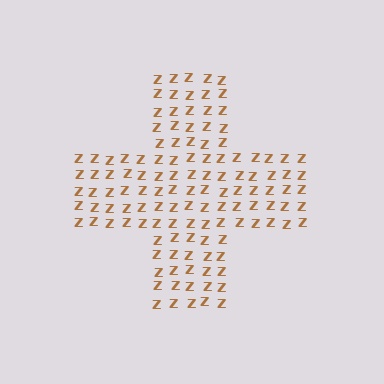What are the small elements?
The small elements are letter Z's.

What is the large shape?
The large shape is a cross.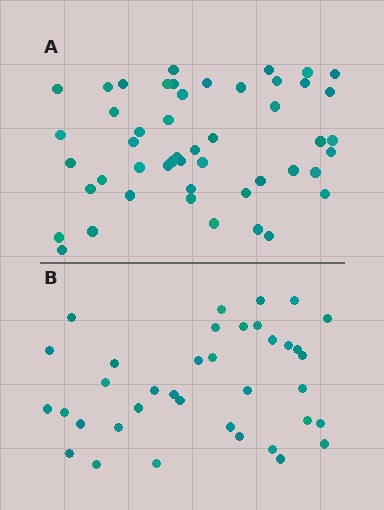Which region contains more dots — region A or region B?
Region A (the top region) has more dots.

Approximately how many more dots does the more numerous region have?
Region A has roughly 12 or so more dots than region B.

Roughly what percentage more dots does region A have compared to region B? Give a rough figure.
About 30% more.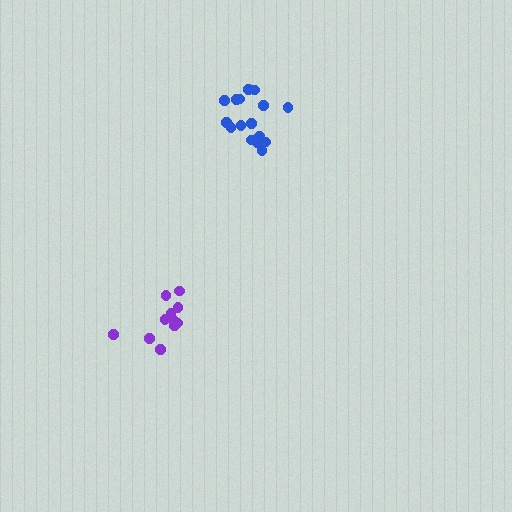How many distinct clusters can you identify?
There are 2 distinct clusters.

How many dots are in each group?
Group 1: 16 dots, Group 2: 12 dots (28 total).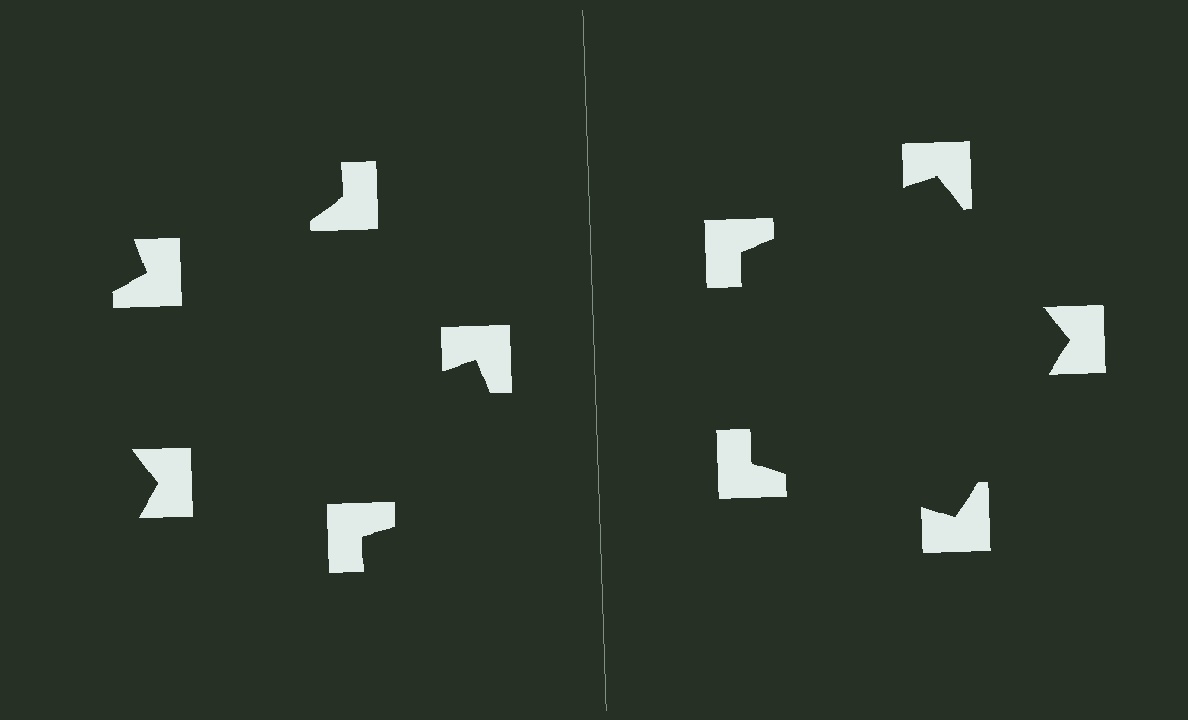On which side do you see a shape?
An illusory pentagon appears on the right side. On the left side the wedge cuts are rotated, so no coherent shape forms.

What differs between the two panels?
The notched squares are positioned identically on both sides; only the wedge orientations differ. On the right they align to a pentagon; on the left they are misaligned.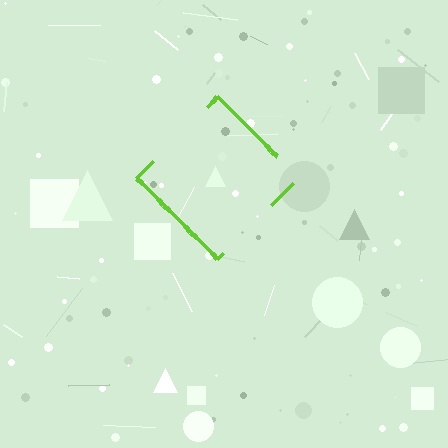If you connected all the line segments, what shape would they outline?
They would outline a diamond.